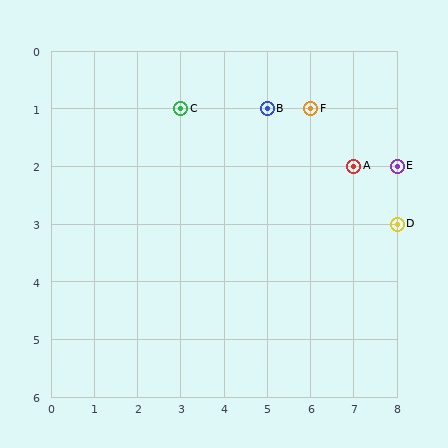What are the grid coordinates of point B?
Point B is at grid coordinates (5, 1).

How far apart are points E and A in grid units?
Points E and A are 1 column apart.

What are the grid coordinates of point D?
Point D is at grid coordinates (8, 3).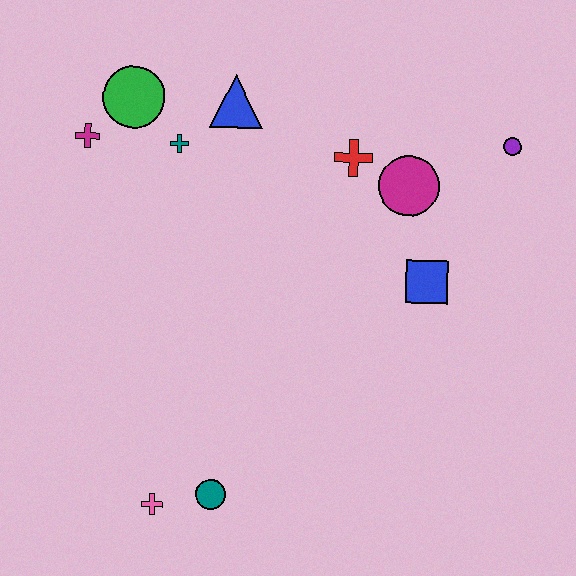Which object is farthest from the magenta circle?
The pink cross is farthest from the magenta circle.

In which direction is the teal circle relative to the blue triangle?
The teal circle is below the blue triangle.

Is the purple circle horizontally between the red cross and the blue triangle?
No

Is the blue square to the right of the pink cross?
Yes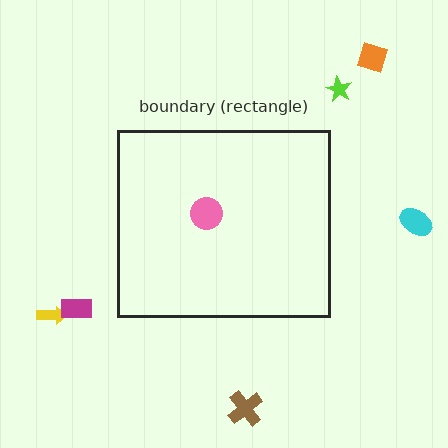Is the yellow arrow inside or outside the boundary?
Outside.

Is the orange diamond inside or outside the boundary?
Outside.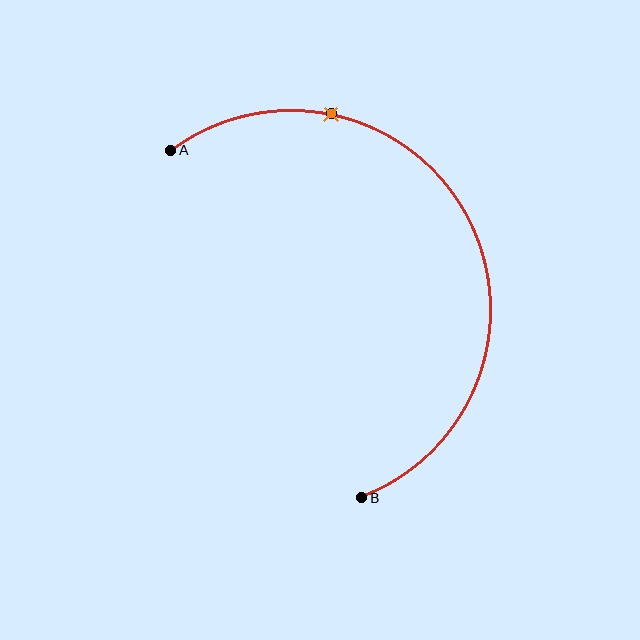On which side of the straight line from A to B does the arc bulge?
The arc bulges to the right of the straight line connecting A and B.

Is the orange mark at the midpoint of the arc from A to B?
No. The orange mark lies on the arc but is closer to endpoint A. The arc midpoint would be at the point on the curve equidistant along the arc from both A and B.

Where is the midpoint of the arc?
The arc midpoint is the point on the curve farthest from the straight line joining A and B. It sits to the right of that line.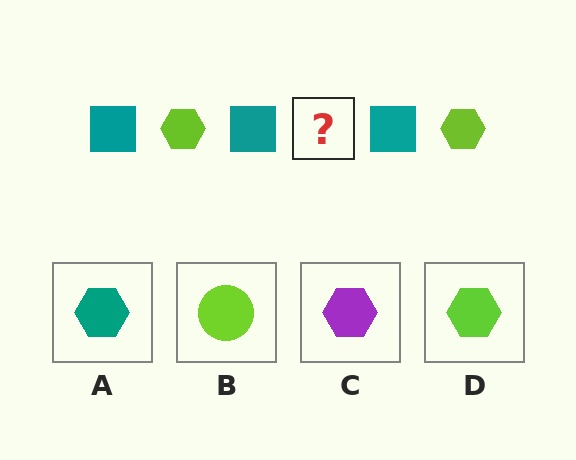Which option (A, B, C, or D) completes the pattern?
D.